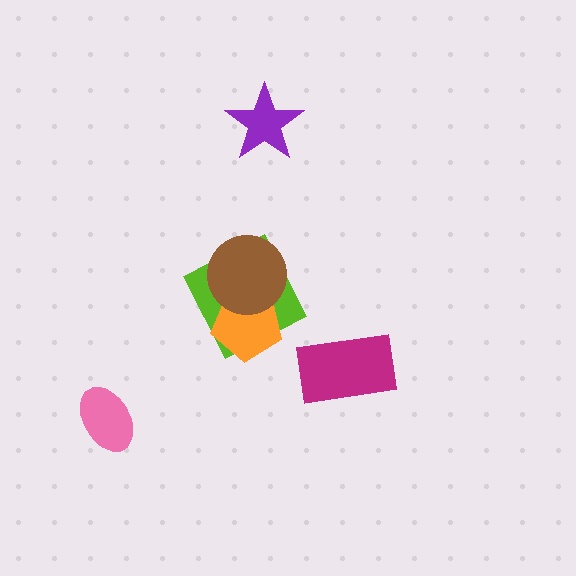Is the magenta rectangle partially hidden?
No, no other shape covers it.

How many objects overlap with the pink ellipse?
0 objects overlap with the pink ellipse.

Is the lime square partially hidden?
Yes, it is partially covered by another shape.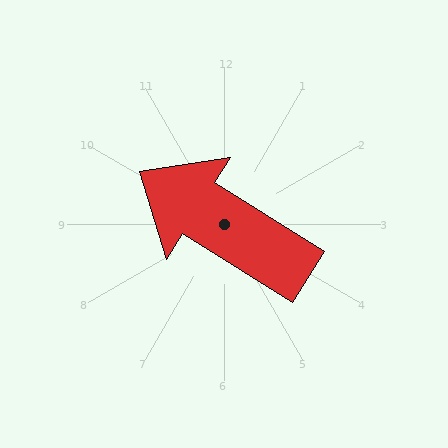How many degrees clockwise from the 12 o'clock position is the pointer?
Approximately 302 degrees.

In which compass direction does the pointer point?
Northwest.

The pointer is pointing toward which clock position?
Roughly 10 o'clock.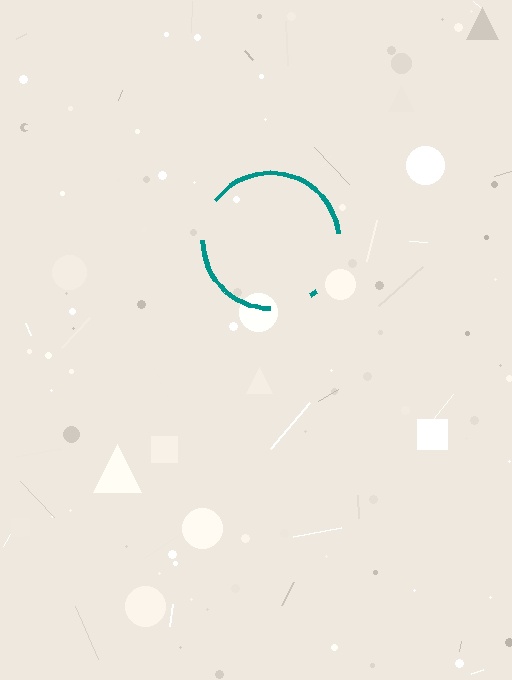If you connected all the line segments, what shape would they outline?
They would outline a circle.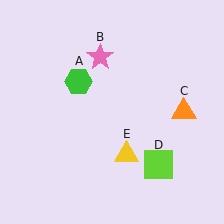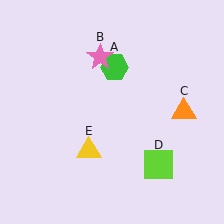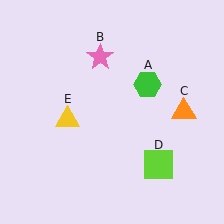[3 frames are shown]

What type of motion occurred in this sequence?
The green hexagon (object A), yellow triangle (object E) rotated clockwise around the center of the scene.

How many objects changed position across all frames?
2 objects changed position: green hexagon (object A), yellow triangle (object E).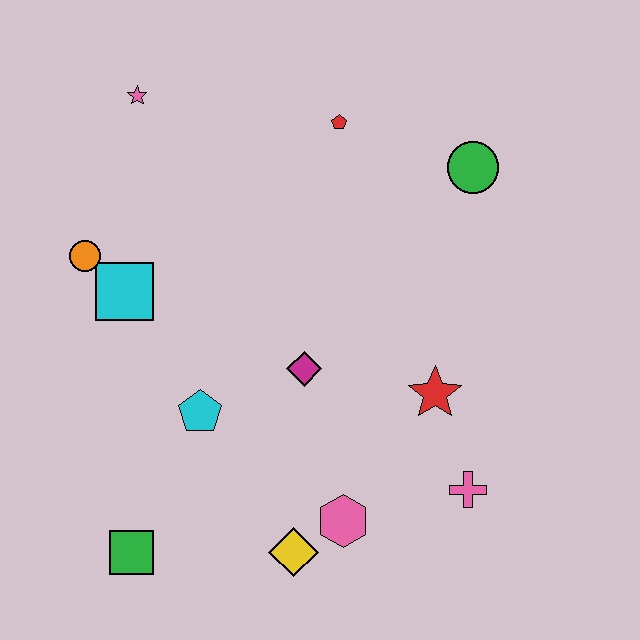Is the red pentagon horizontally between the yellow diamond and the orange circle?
No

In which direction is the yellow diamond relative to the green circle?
The yellow diamond is below the green circle.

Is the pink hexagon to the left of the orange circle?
No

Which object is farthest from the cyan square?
The pink cross is farthest from the cyan square.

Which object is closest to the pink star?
The orange circle is closest to the pink star.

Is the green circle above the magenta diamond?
Yes